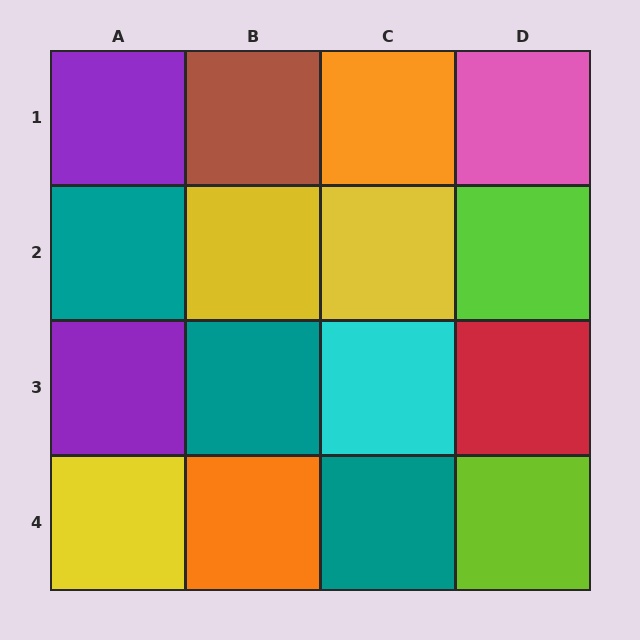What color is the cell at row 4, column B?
Orange.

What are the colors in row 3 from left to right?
Purple, teal, cyan, red.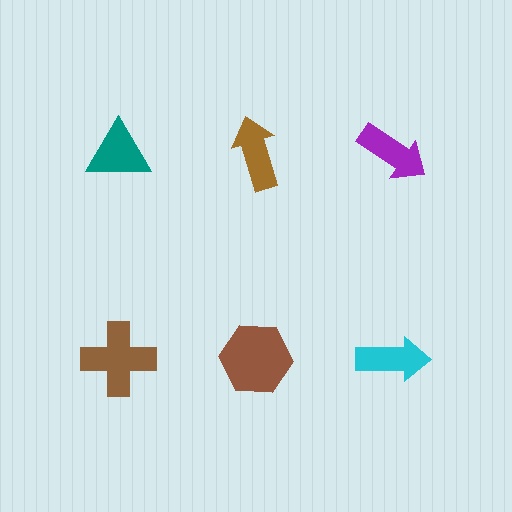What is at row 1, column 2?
A brown arrow.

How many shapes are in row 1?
3 shapes.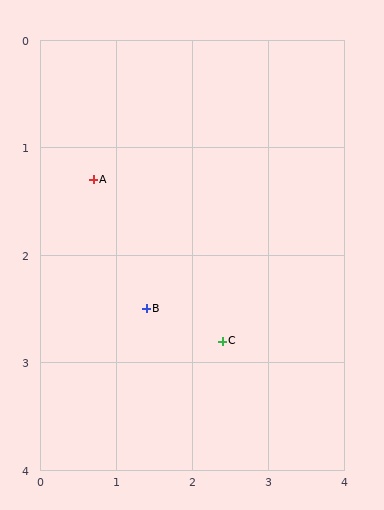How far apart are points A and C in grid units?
Points A and C are about 2.3 grid units apart.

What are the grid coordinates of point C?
Point C is at approximately (2.4, 2.8).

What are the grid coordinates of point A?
Point A is at approximately (0.7, 1.3).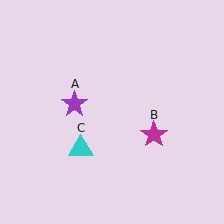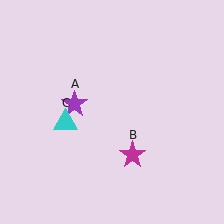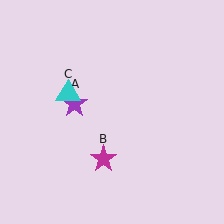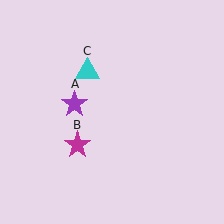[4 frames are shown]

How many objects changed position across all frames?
2 objects changed position: magenta star (object B), cyan triangle (object C).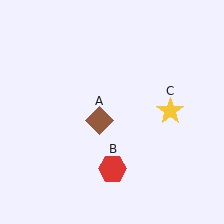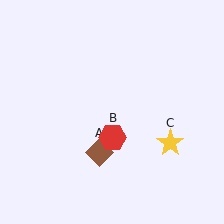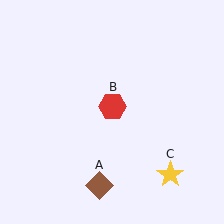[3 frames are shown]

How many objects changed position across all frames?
3 objects changed position: brown diamond (object A), red hexagon (object B), yellow star (object C).